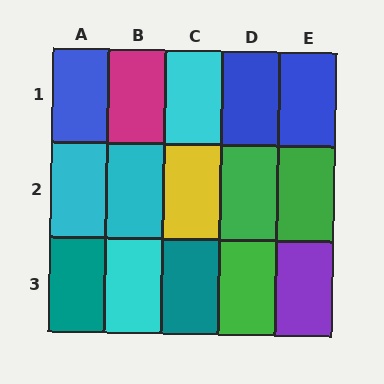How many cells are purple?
1 cell is purple.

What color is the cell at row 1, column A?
Blue.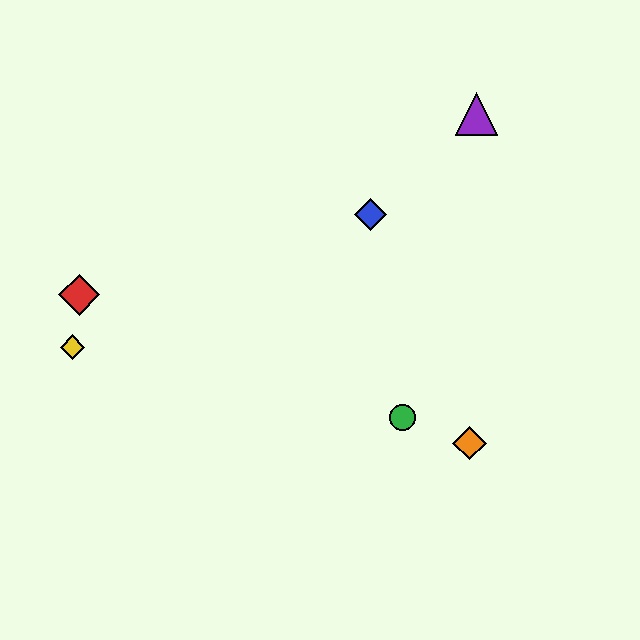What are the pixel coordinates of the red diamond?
The red diamond is at (79, 295).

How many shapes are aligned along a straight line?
3 shapes (the red diamond, the green circle, the orange diamond) are aligned along a straight line.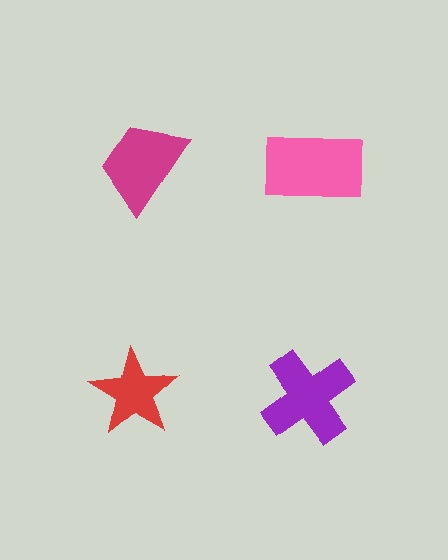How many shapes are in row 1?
2 shapes.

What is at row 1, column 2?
A pink rectangle.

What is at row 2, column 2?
A purple cross.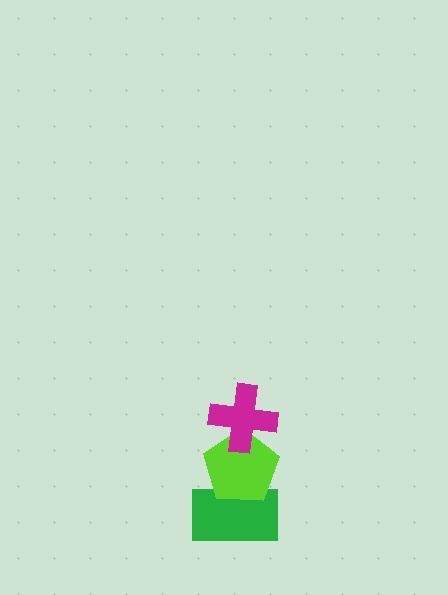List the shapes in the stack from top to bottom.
From top to bottom: the magenta cross, the lime pentagon, the green rectangle.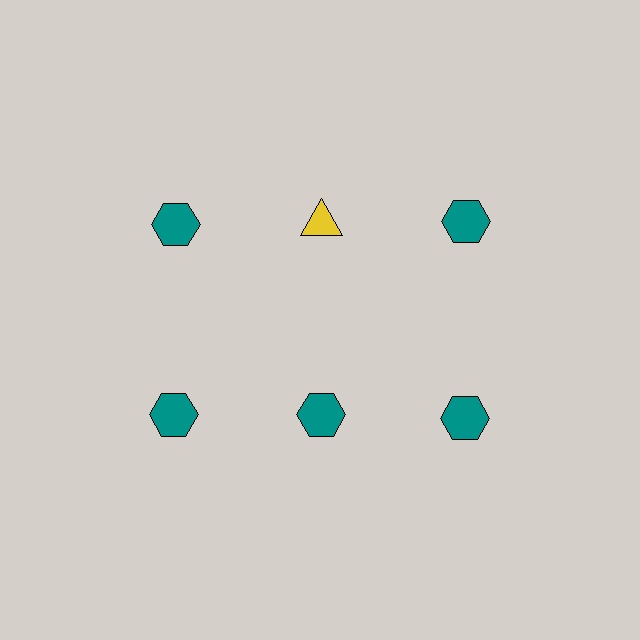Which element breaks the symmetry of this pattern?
The yellow triangle in the top row, second from left column breaks the symmetry. All other shapes are teal hexagons.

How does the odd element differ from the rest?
It differs in both color (yellow instead of teal) and shape (triangle instead of hexagon).